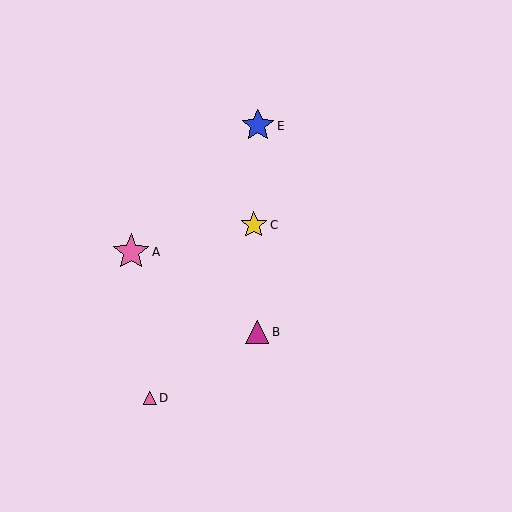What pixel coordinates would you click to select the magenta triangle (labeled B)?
Click at (257, 332) to select the magenta triangle B.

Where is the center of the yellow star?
The center of the yellow star is at (254, 225).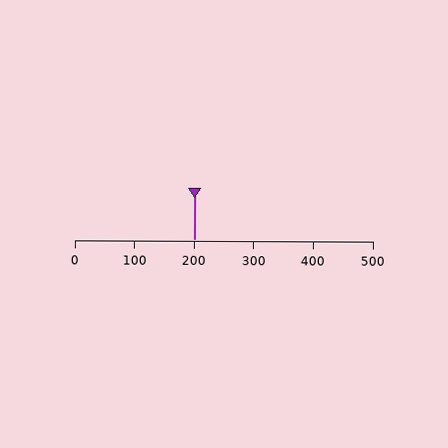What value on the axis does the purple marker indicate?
The marker indicates approximately 200.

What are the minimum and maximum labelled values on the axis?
The axis runs from 0 to 500.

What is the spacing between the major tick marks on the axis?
The major ticks are spaced 100 apart.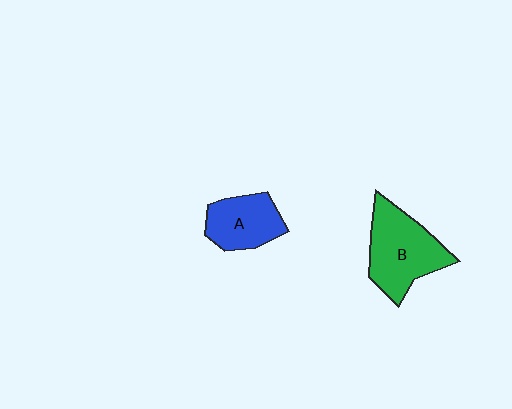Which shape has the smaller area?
Shape A (blue).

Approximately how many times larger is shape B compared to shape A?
Approximately 1.5 times.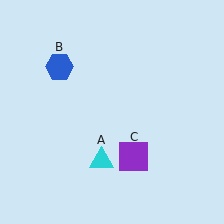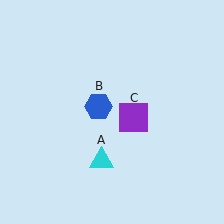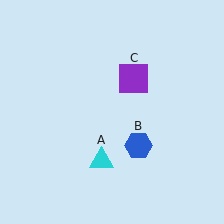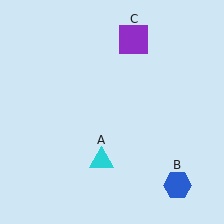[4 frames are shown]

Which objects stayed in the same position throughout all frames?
Cyan triangle (object A) remained stationary.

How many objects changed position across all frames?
2 objects changed position: blue hexagon (object B), purple square (object C).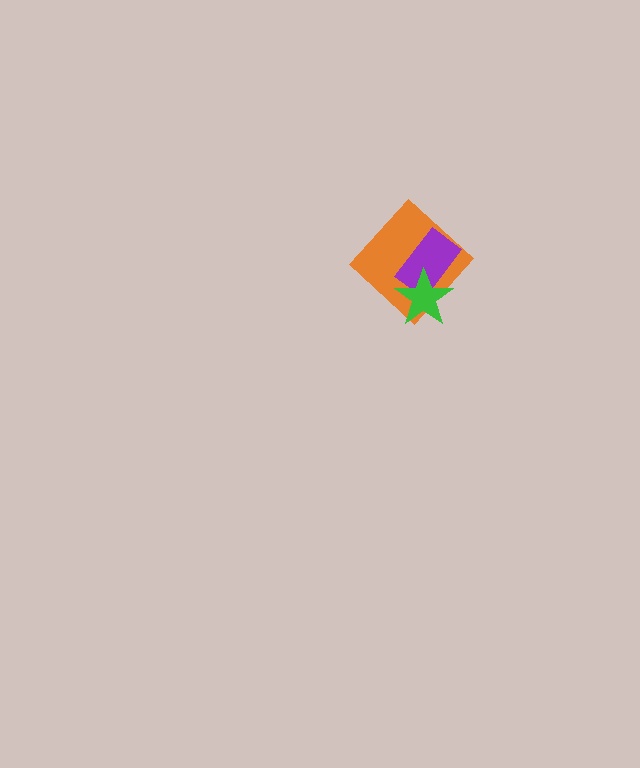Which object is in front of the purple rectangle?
The green star is in front of the purple rectangle.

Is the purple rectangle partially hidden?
Yes, it is partially covered by another shape.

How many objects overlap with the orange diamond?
2 objects overlap with the orange diamond.